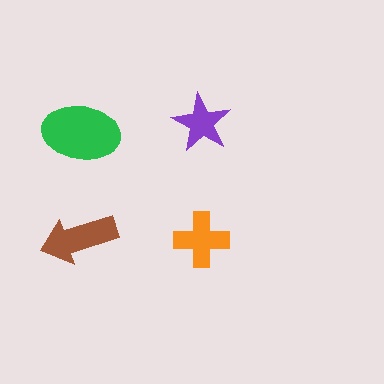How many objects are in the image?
There are 4 objects in the image.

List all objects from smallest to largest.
The purple star, the orange cross, the brown arrow, the green ellipse.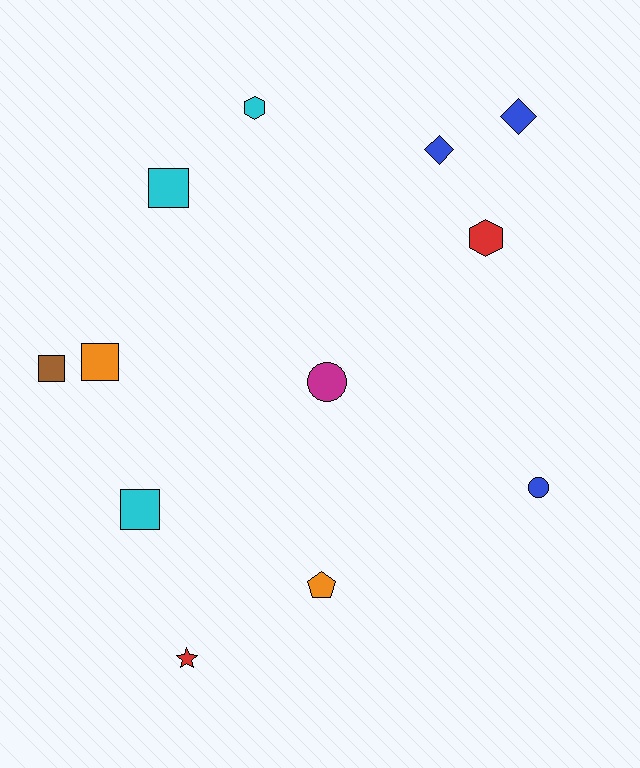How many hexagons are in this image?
There are 2 hexagons.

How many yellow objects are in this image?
There are no yellow objects.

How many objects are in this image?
There are 12 objects.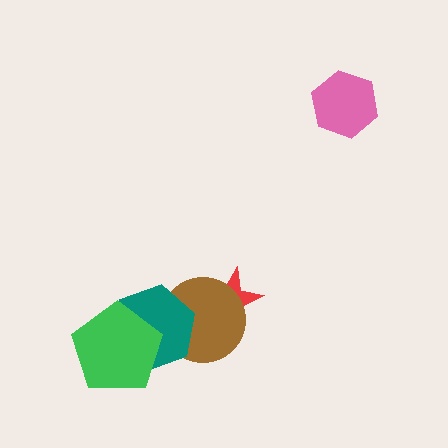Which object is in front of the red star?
The brown circle is in front of the red star.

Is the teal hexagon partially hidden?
Yes, it is partially covered by another shape.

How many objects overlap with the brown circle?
2 objects overlap with the brown circle.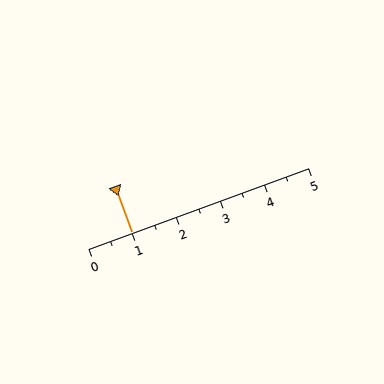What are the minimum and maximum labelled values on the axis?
The axis runs from 0 to 5.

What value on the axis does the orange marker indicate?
The marker indicates approximately 1.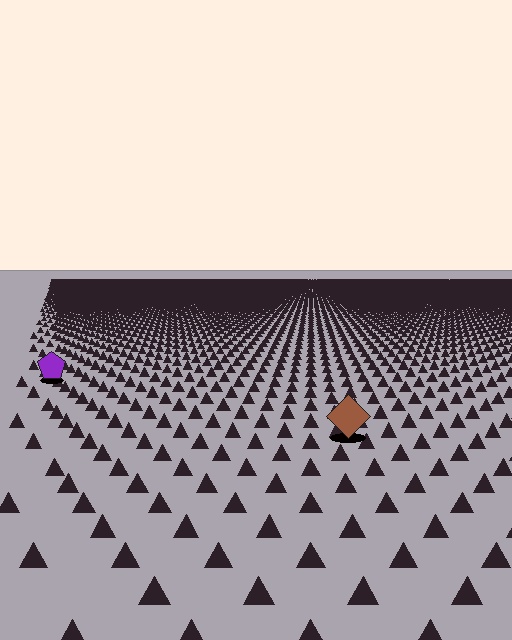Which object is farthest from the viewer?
The purple pentagon is farthest from the viewer. It appears smaller and the ground texture around it is denser.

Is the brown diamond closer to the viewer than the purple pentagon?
Yes. The brown diamond is closer — you can tell from the texture gradient: the ground texture is coarser near it.